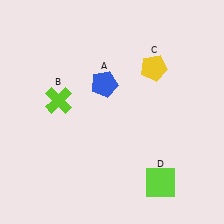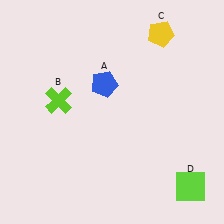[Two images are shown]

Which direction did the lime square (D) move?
The lime square (D) moved right.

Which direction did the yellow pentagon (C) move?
The yellow pentagon (C) moved up.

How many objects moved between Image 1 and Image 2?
2 objects moved between the two images.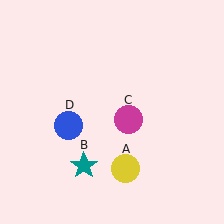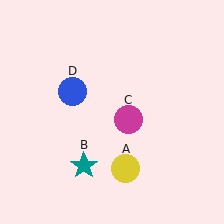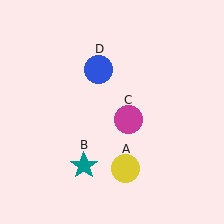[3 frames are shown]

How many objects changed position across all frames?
1 object changed position: blue circle (object D).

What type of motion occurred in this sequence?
The blue circle (object D) rotated clockwise around the center of the scene.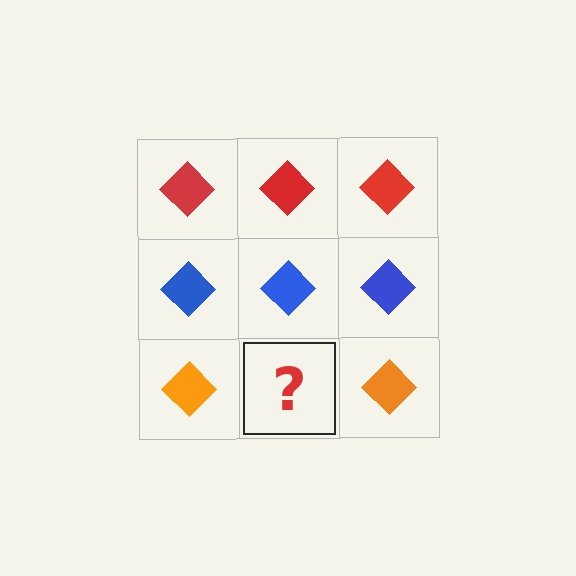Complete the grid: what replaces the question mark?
The question mark should be replaced with an orange diamond.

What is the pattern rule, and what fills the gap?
The rule is that each row has a consistent color. The gap should be filled with an orange diamond.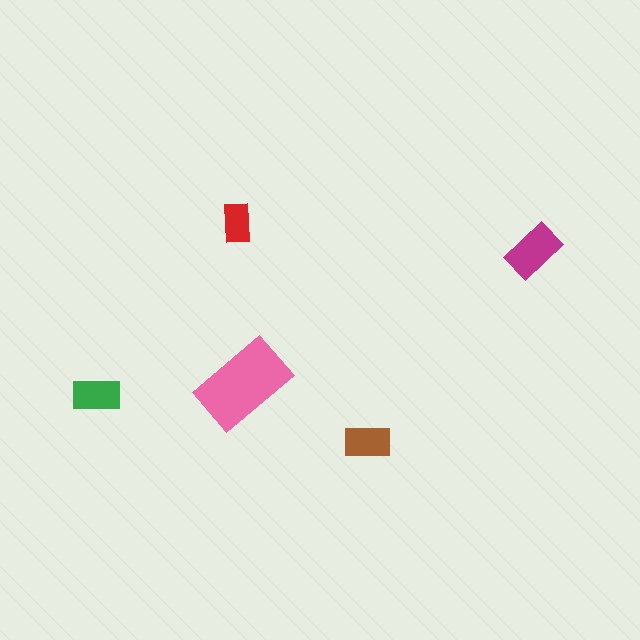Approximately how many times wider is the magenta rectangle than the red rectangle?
About 1.5 times wider.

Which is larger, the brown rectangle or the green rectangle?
The green one.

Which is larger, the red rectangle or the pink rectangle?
The pink one.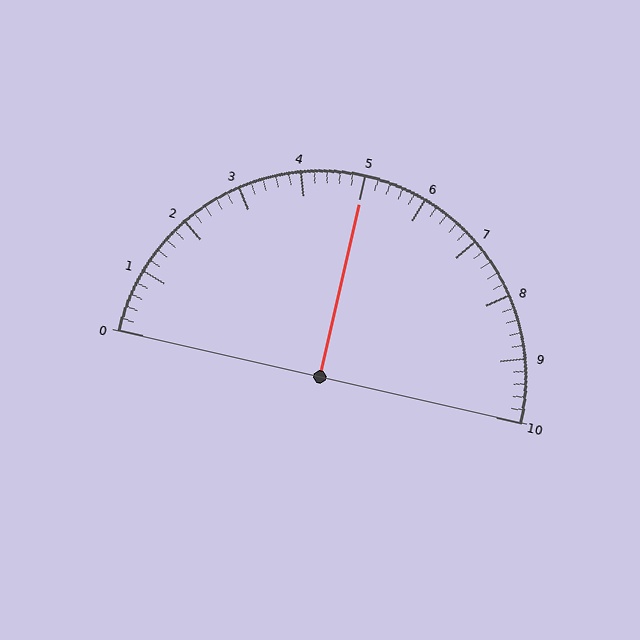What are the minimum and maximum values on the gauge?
The gauge ranges from 0 to 10.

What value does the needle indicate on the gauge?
The needle indicates approximately 5.0.